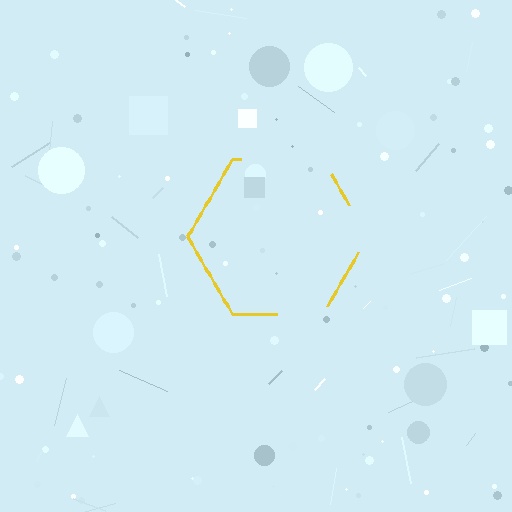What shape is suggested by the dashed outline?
The dashed outline suggests a hexagon.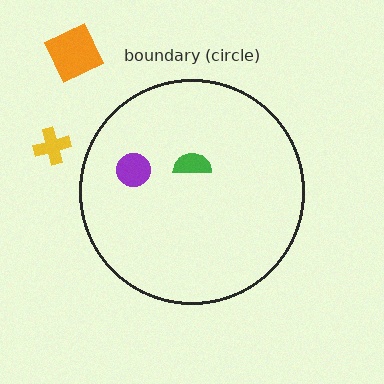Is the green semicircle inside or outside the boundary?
Inside.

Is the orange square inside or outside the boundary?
Outside.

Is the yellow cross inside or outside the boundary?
Outside.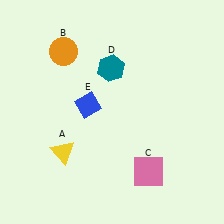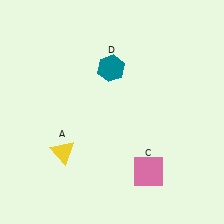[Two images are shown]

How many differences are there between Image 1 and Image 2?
There are 2 differences between the two images.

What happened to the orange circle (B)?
The orange circle (B) was removed in Image 2. It was in the top-left area of Image 1.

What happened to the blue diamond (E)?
The blue diamond (E) was removed in Image 2. It was in the top-left area of Image 1.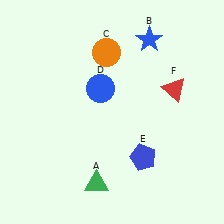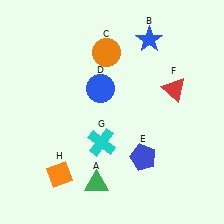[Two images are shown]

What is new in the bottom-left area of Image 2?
An orange diamond (H) was added in the bottom-left area of Image 2.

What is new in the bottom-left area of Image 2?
A cyan cross (G) was added in the bottom-left area of Image 2.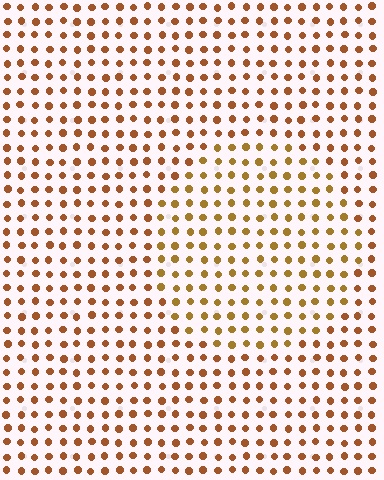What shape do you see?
I see a circle.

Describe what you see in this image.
The image is filled with small brown elements in a uniform arrangement. A circle-shaped region is visible where the elements are tinted to a slightly different hue, forming a subtle color boundary.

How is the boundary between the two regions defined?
The boundary is defined purely by a slight shift in hue (about 20 degrees). Spacing, size, and orientation are identical on both sides.